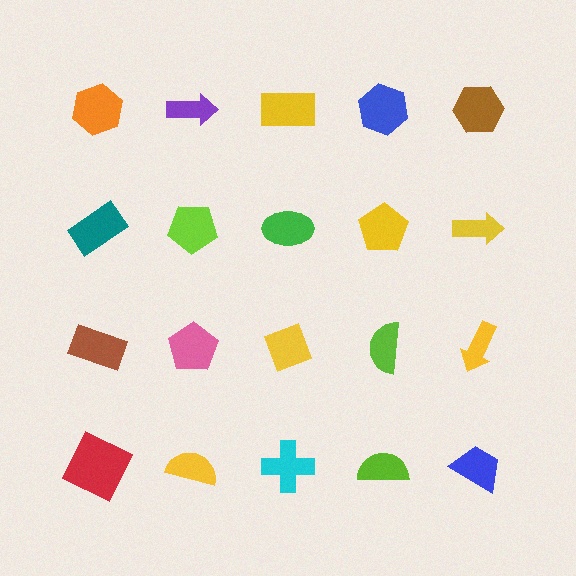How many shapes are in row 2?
5 shapes.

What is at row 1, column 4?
A blue hexagon.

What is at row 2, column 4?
A yellow pentagon.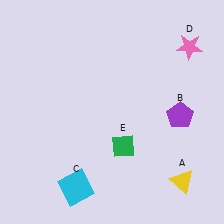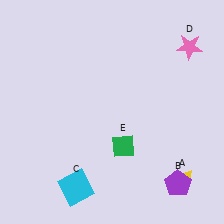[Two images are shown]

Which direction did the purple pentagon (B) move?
The purple pentagon (B) moved down.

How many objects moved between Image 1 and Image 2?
1 object moved between the two images.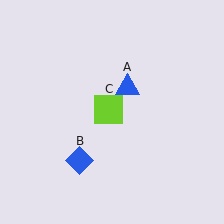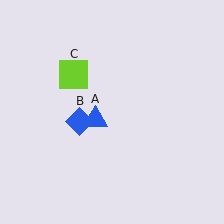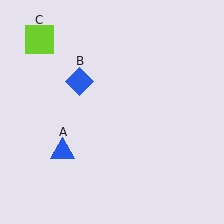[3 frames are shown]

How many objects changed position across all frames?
3 objects changed position: blue triangle (object A), blue diamond (object B), lime square (object C).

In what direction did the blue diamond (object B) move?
The blue diamond (object B) moved up.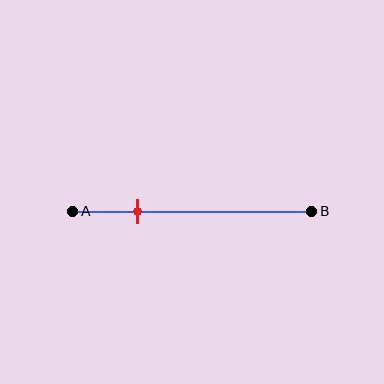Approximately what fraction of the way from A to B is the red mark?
The red mark is approximately 25% of the way from A to B.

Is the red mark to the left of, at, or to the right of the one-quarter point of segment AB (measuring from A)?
The red mark is approximately at the one-quarter point of segment AB.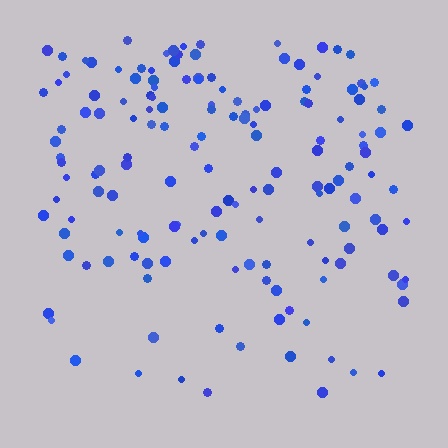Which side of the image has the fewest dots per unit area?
The bottom.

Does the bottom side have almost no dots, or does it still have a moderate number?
Still a moderate number, just noticeably fewer than the top.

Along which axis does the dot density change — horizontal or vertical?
Vertical.